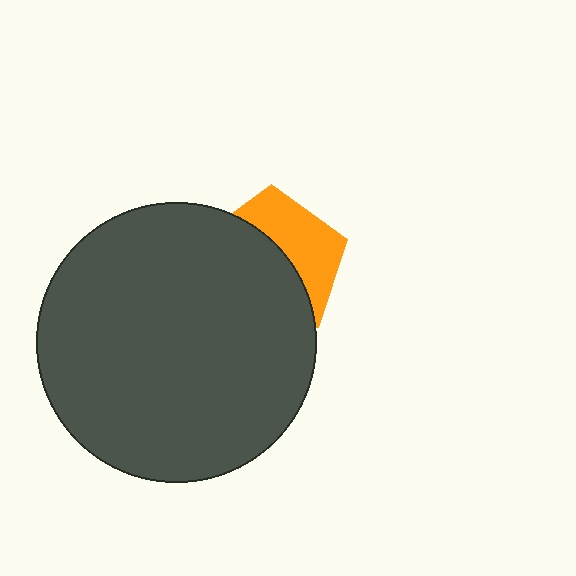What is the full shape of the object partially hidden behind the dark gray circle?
The partially hidden object is an orange pentagon.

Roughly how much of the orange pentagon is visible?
A small part of it is visible (roughly 40%).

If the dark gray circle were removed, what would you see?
You would see the complete orange pentagon.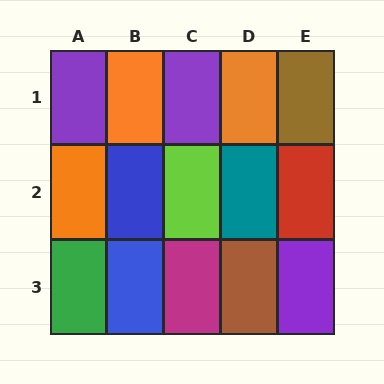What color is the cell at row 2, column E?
Red.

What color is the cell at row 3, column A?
Green.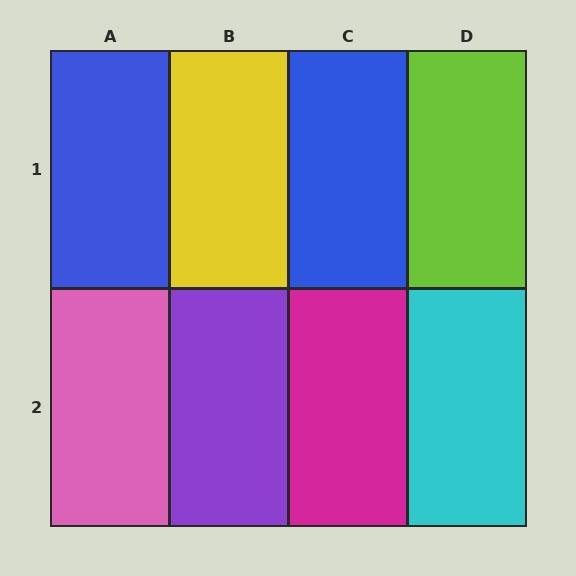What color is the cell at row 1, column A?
Blue.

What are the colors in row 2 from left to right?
Pink, purple, magenta, cyan.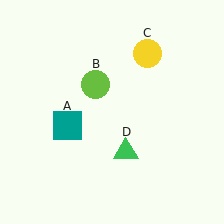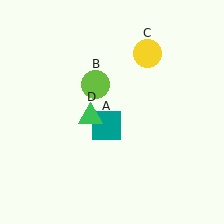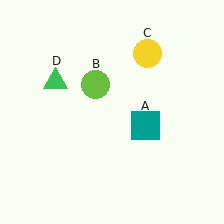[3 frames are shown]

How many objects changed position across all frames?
2 objects changed position: teal square (object A), green triangle (object D).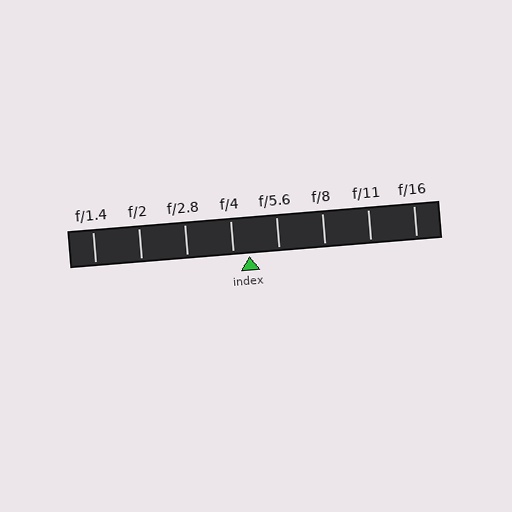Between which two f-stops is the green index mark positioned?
The index mark is between f/4 and f/5.6.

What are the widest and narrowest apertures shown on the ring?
The widest aperture shown is f/1.4 and the narrowest is f/16.